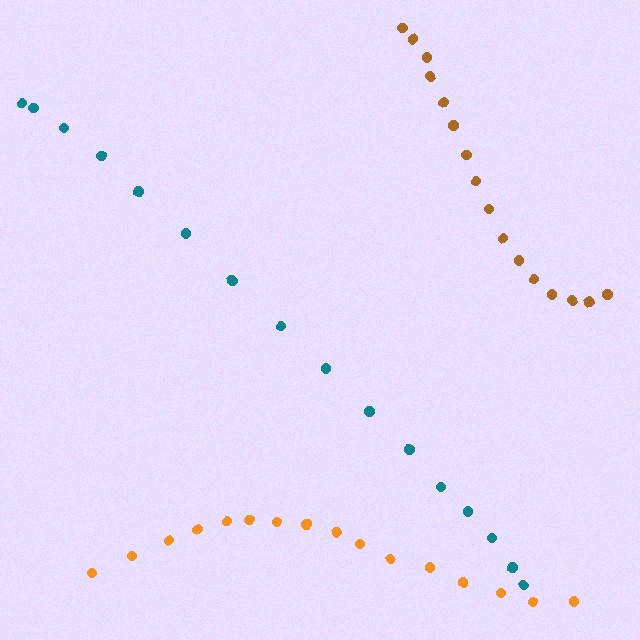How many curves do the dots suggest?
There are 3 distinct paths.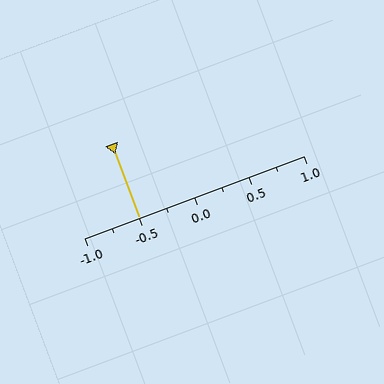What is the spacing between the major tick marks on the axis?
The major ticks are spaced 0.5 apart.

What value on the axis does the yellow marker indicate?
The marker indicates approximately -0.5.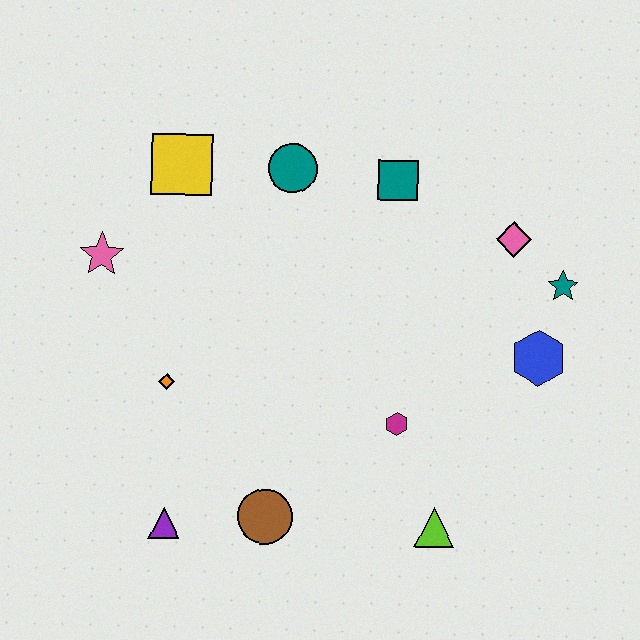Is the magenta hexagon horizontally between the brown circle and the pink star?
No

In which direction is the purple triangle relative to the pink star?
The purple triangle is below the pink star.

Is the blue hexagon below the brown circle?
No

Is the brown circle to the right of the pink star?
Yes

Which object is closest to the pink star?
The yellow square is closest to the pink star.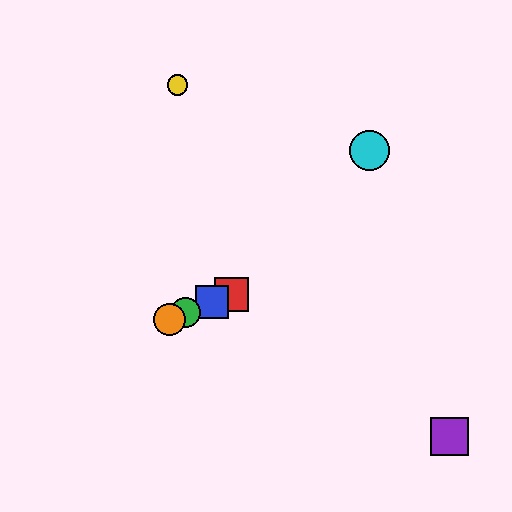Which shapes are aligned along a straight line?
The red square, the blue square, the green circle, the orange circle are aligned along a straight line.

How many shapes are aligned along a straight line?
4 shapes (the red square, the blue square, the green circle, the orange circle) are aligned along a straight line.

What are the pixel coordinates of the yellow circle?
The yellow circle is at (177, 85).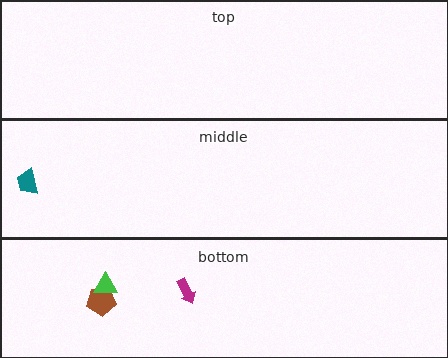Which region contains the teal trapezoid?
The middle region.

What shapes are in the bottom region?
The magenta arrow, the brown pentagon, the green triangle.